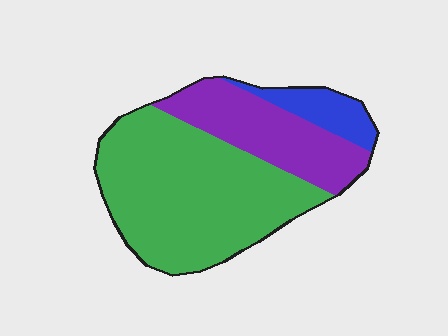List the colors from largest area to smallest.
From largest to smallest: green, purple, blue.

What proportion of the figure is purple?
Purple takes up between a quarter and a half of the figure.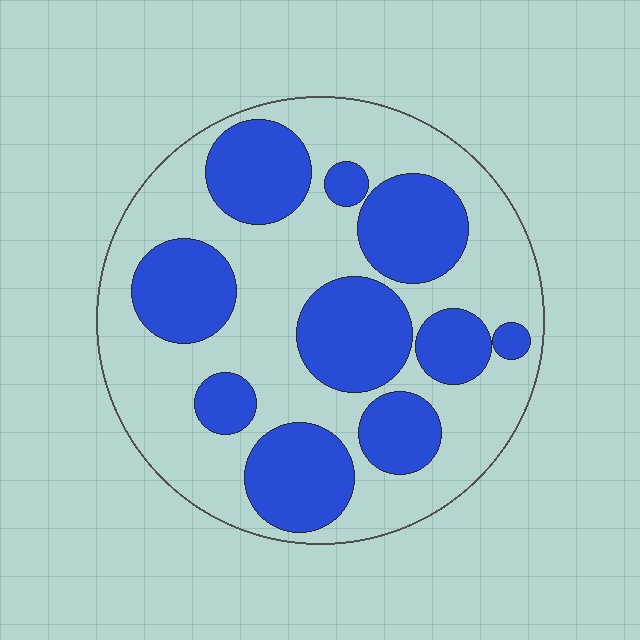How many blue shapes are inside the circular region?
10.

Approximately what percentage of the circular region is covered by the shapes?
Approximately 40%.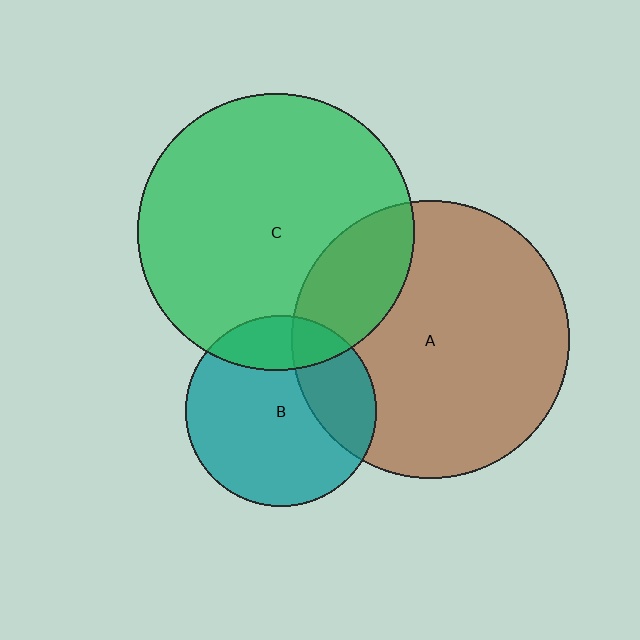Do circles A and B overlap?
Yes.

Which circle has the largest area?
Circle A (brown).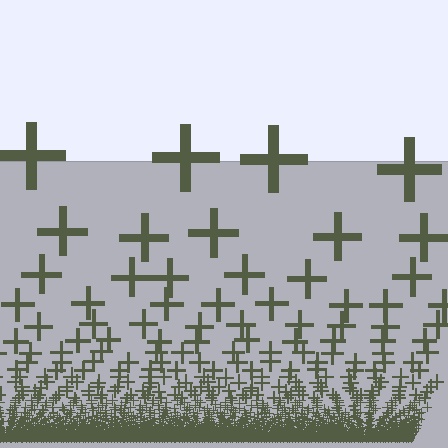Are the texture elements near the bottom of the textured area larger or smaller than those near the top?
Smaller. The gradient is inverted — elements near the bottom are smaller and denser.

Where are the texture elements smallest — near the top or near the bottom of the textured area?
Near the bottom.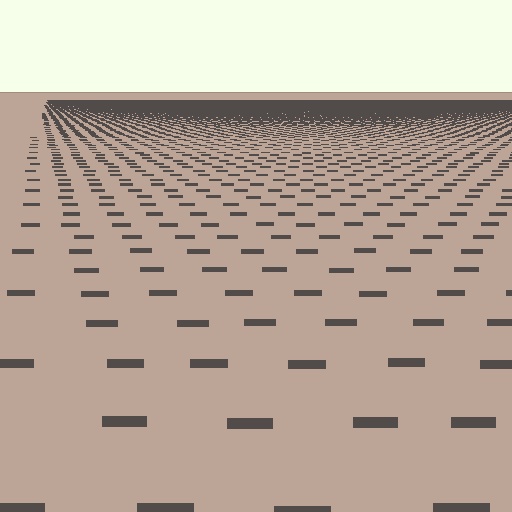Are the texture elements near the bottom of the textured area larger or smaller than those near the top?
Larger. Near the bottom, elements are closer to the viewer and appear at a bigger on-screen size.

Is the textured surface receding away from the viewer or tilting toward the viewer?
The surface is receding away from the viewer. Texture elements get smaller and denser toward the top.